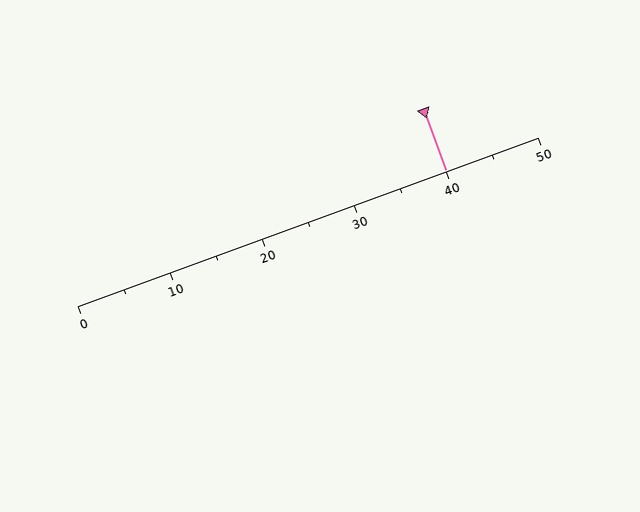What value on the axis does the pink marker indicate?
The marker indicates approximately 40.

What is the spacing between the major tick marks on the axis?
The major ticks are spaced 10 apart.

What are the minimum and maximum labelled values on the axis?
The axis runs from 0 to 50.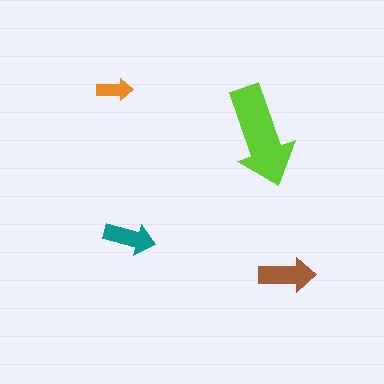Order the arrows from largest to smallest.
the lime one, the brown one, the teal one, the orange one.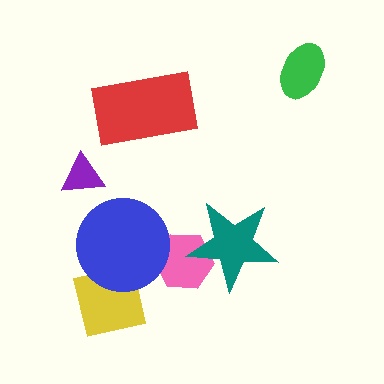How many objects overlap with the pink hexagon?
2 objects overlap with the pink hexagon.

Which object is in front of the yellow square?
The blue circle is in front of the yellow square.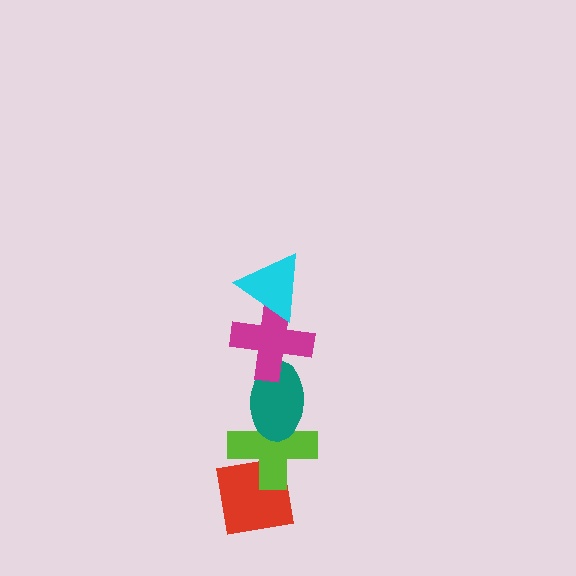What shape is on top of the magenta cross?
The cyan triangle is on top of the magenta cross.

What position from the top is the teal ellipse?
The teal ellipse is 3rd from the top.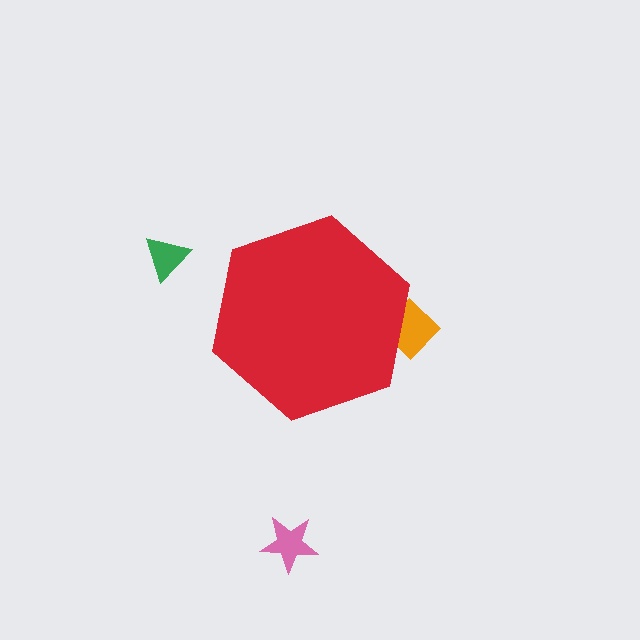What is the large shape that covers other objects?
A red hexagon.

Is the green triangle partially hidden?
No, the green triangle is fully visible.